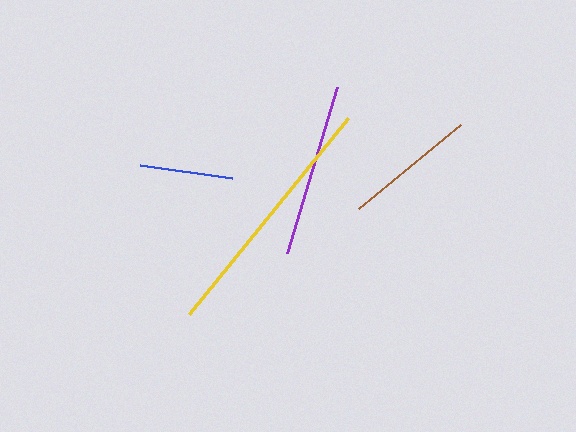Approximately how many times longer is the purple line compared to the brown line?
The purple line is approximately 1.3 times the length of the brown line.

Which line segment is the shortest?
The blue line is the shortest at approximately 93 pixels.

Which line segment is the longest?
The yellow line is the longest at approximately 252 pixels.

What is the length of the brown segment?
The brown segment is approximately 133 pixels long.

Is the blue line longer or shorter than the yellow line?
The yellow line is longer than the blue line.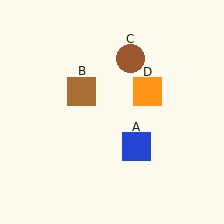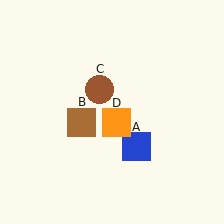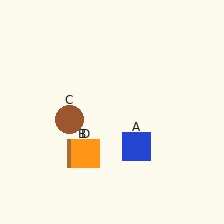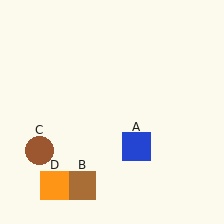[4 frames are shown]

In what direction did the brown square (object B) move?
The brown square (object B) moved down.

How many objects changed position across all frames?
3 objects changed position: brown square (object B), brown circle (object C), orange square (object D).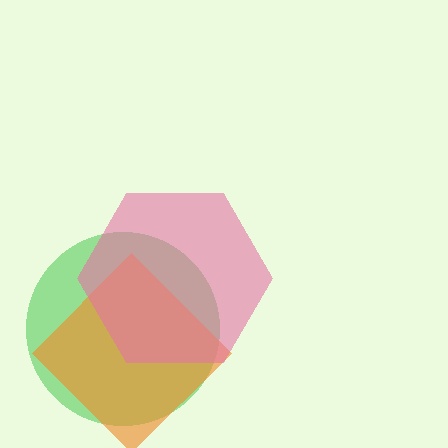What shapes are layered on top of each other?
The layered shapes are: a green circle, an orange diamond, a pink hexagon.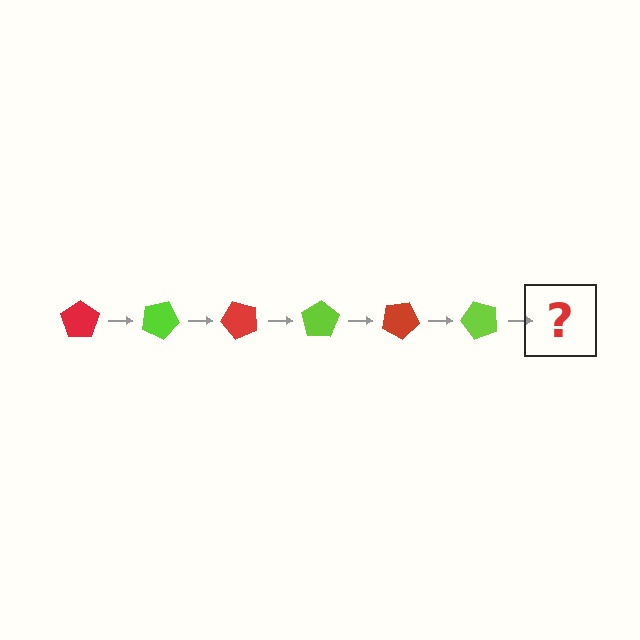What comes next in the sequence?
The next element should be a red pentagon, rotated 150 degrees from the start.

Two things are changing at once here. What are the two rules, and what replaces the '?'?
The two rules are that it rotates 25 degrees each step and the color cycles through red and lime. The '?' should be a red pentagon, rotated 150 degrees from the start.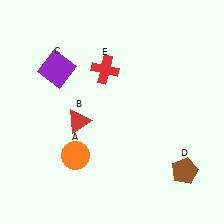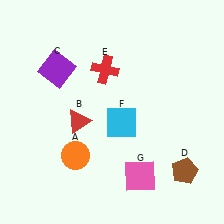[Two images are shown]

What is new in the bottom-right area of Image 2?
A pink square (G) was added in the bottom-right area of Image 2.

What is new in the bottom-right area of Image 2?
A cyan square (F) was added in the bottom-right area of Image 2.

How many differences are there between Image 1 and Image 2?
There are 2 differences between the two images.